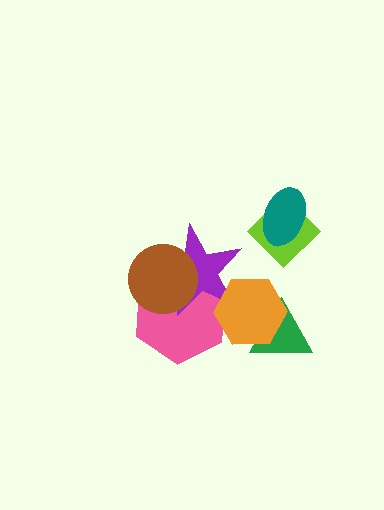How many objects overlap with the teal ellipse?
1 object overlaps with the teal ellipse.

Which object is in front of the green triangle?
The orange hexagon is in front of the green triangle.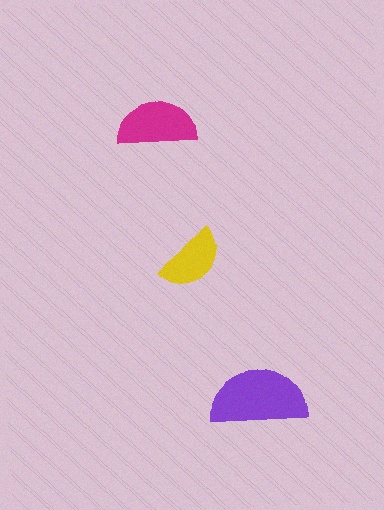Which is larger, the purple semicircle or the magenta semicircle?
The purple one.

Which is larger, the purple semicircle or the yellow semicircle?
The purple one.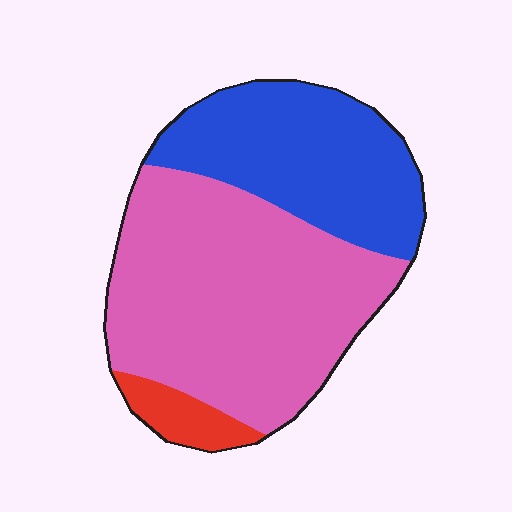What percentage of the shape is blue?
Blue covers roughly 35% of the shape.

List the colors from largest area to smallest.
From largest to smallest: pink, blue, red.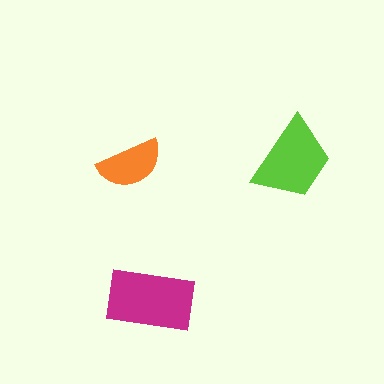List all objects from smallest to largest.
The orange semicircle, the lime trapezoid, the magenta rectangle.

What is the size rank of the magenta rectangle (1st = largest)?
1st.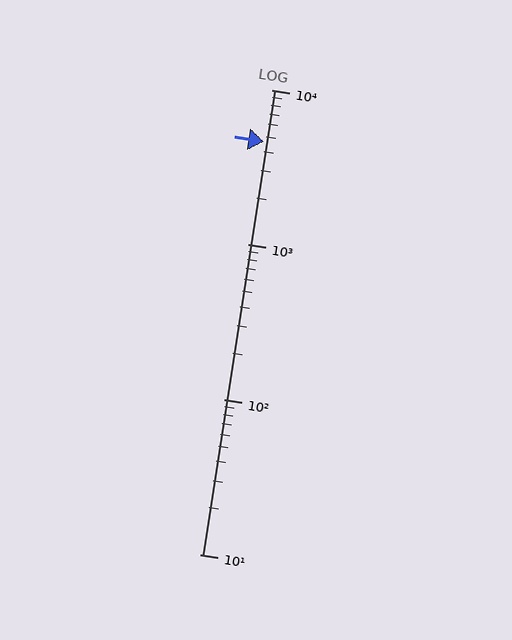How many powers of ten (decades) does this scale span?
The scale spans 3 decades, from 10 to 10000.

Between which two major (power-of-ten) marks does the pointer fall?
The pointer is between 1000 and 10000.